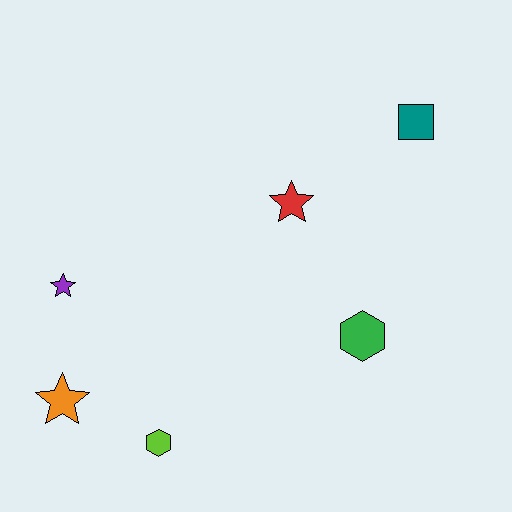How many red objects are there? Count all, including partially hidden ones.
There is 1 red object.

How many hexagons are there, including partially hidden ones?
There are 2 hexagons.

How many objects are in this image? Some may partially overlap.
There are 6 objects.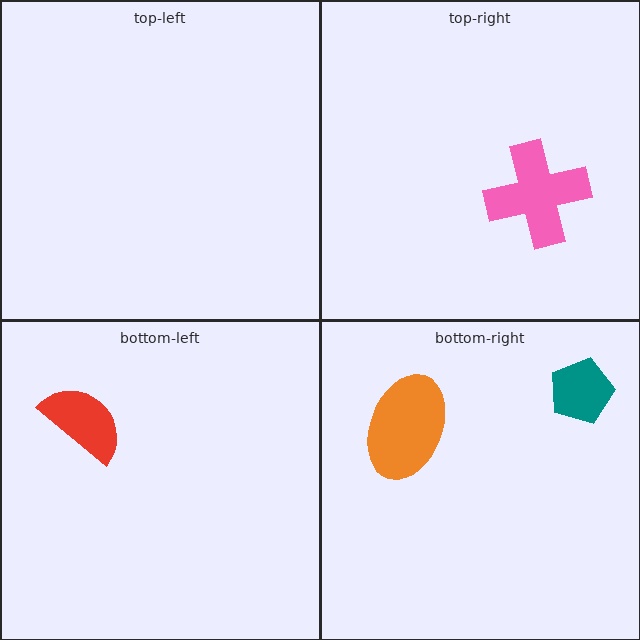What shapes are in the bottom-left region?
The red semicircle.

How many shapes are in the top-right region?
1.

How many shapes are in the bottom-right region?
2.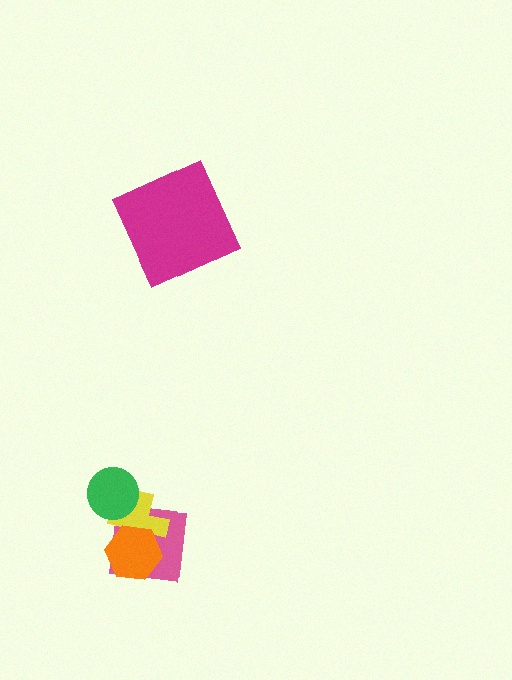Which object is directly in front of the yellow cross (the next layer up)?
The orange hexagon is directly in front of the yellow cross.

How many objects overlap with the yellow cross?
3 objects overlap with the yellow cross.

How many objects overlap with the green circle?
1 object overlaps with the green circle.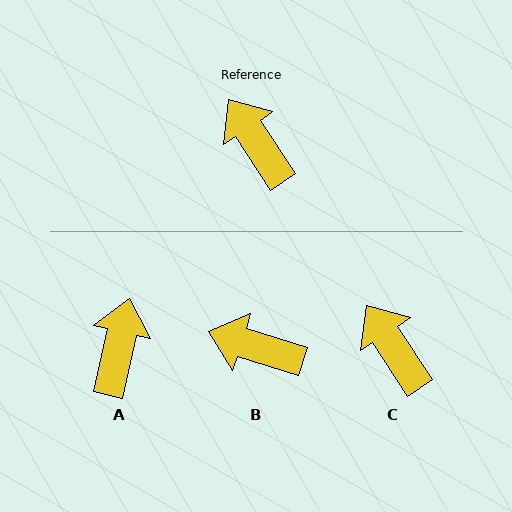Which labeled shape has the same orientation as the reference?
C.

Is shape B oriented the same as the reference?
No, it is off by about 39 degrees.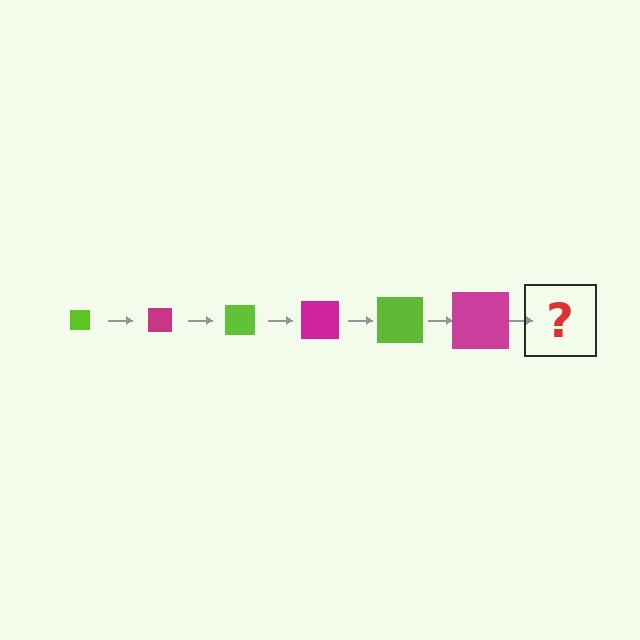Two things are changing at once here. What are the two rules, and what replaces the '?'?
The two rules are that the square grows larger each step and the color cycles through lime and magenta. The '?' should be a lime square, larger than the previous one.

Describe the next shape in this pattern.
It should be a lime square, larger than the previous one.